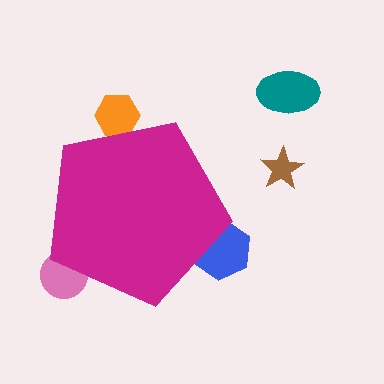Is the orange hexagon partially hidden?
Yes, the orange hexagon is partially hidden behind the magenta pentagon.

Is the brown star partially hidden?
No, the brown star is fully visible.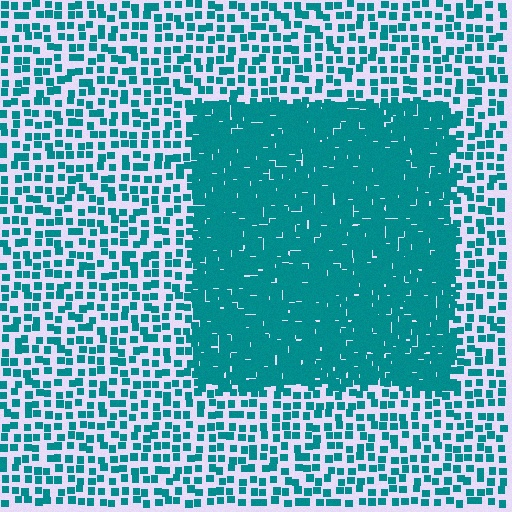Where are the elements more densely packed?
The elements are more densely packed inside the rectangle boundary.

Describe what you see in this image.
The image contains small teal elements arranged at two different densities. A rectangle-shaped region is visible where the elements are more densely packed than the surrounding area.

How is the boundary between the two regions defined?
The boundary is defined by a change in element density (approximately 2.8x ratio). All elements are the same color, size, and shape.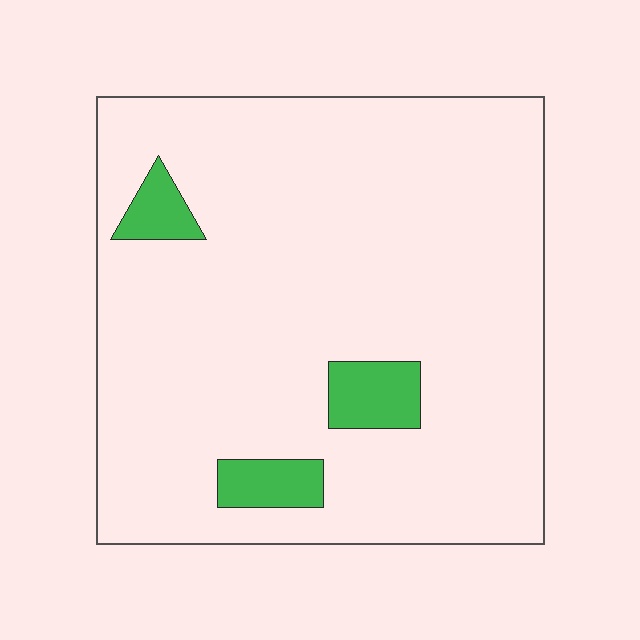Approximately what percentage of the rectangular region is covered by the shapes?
Approximately 10%.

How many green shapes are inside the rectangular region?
3.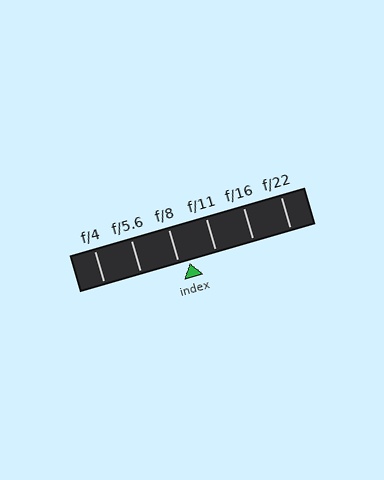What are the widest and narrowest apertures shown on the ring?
The widest aperture shown is f/4 and the narrowest is f/22.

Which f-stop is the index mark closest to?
The index mark is closest to f/8.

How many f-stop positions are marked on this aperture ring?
There are 6 f-stop positions marked.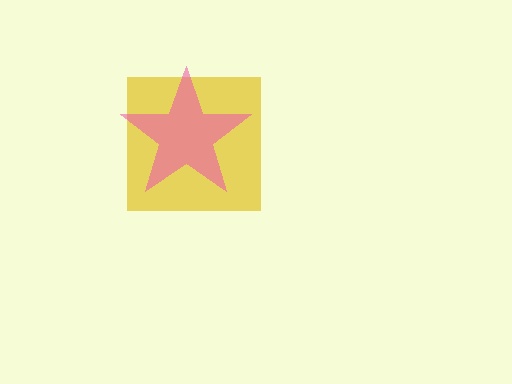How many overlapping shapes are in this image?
There are 2 overlapping shapes in the image.